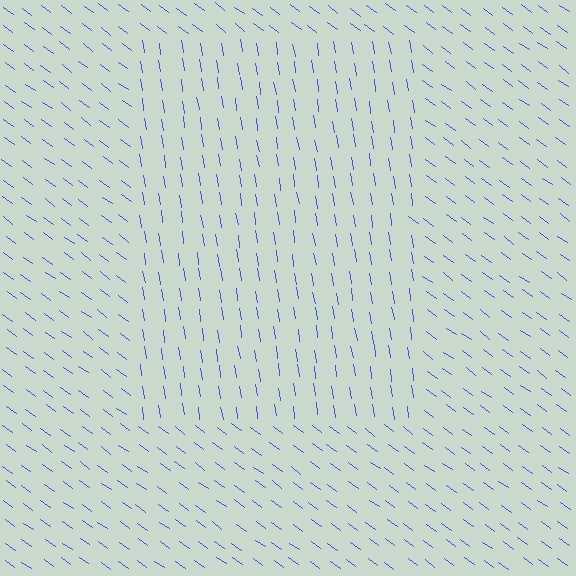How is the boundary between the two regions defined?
The boundary is defined purely by a change in line orientation (approximately 45 degrees difference). All lines are the same color and thickness.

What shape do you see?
I see a rectangle.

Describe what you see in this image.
The image is filled with small blue line segments. A rectangle region in the image has lines oriented differently from the surrounding lines, creating a visible texture boundary.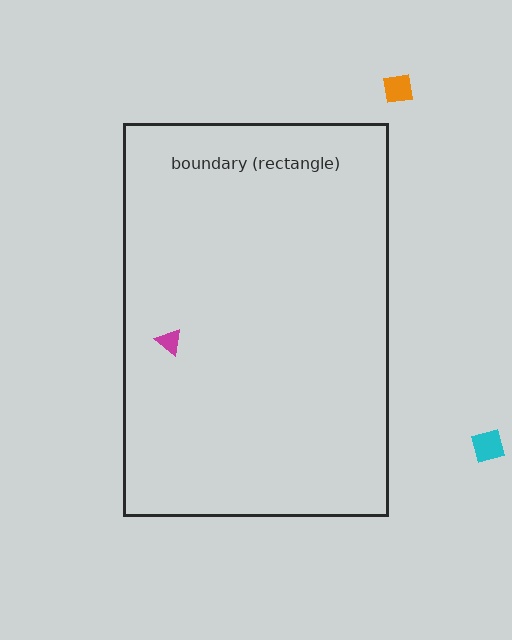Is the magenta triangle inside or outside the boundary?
Inside.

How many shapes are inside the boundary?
1 inside, 2 outside.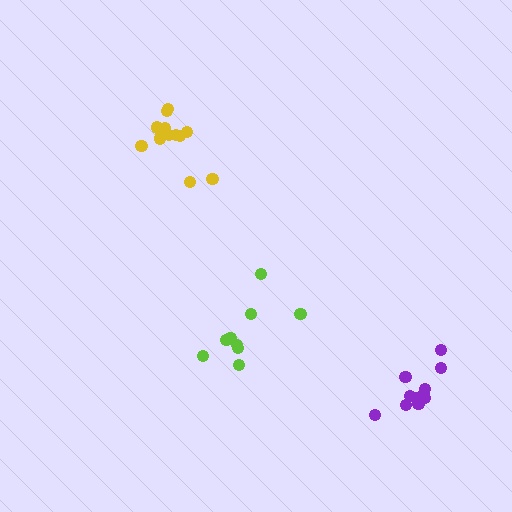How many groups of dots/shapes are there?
There are 3 groups.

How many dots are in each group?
Group 1: 9 dots, Group 2: 12 dots, Group 3: 11 dots (32 total).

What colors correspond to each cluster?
The clusters are colored: lime, yellow, purple.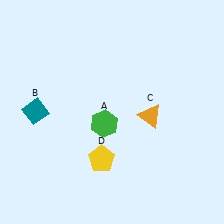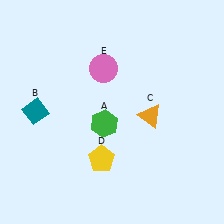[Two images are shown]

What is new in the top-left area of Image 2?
A pink circle (E) was added in the top-left area of Image 2.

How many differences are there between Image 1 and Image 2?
There is 1 difference between the two images.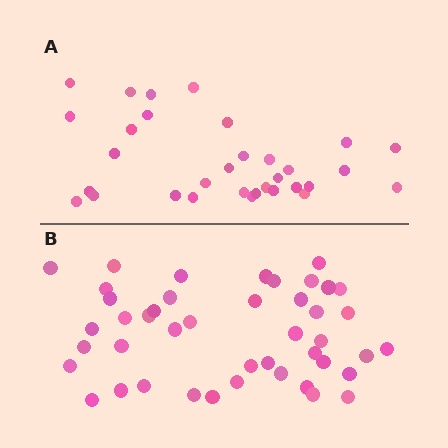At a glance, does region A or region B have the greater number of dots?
Region B (the bottom region) has more dots.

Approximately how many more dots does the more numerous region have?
Region B has roughly 12 or so more dots than region A.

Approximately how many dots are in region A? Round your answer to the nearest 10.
About 30 dots. (The exact count is 32, which rounds to 30.)